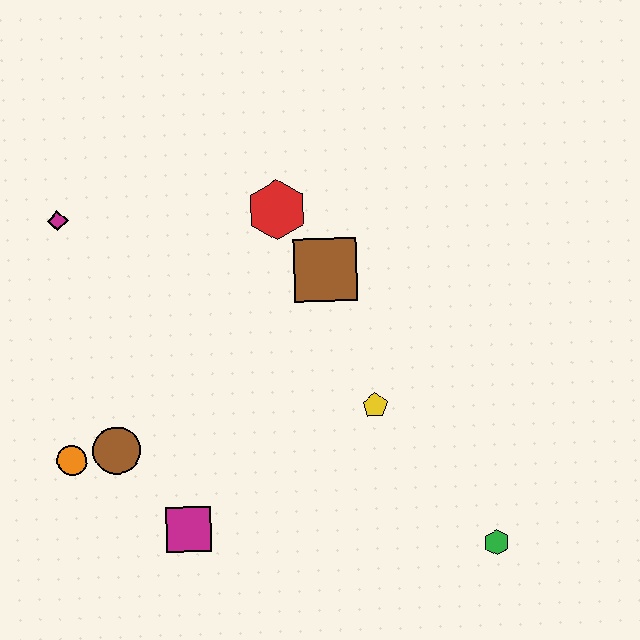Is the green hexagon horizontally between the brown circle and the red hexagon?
No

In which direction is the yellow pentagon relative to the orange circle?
The yellow pentagon is to the right of the orange circle.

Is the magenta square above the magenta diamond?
No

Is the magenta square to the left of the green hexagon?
Yes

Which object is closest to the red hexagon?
The brown square is closest to the red hexagon.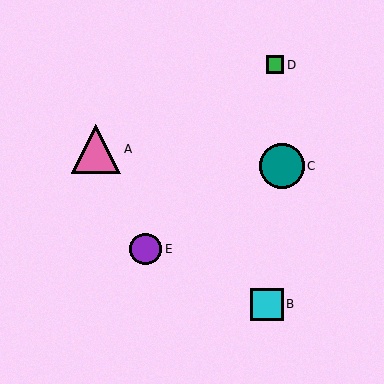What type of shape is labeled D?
Shape D is a green square.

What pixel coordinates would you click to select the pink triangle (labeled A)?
Click at (96, 149) to select the pink triangle A.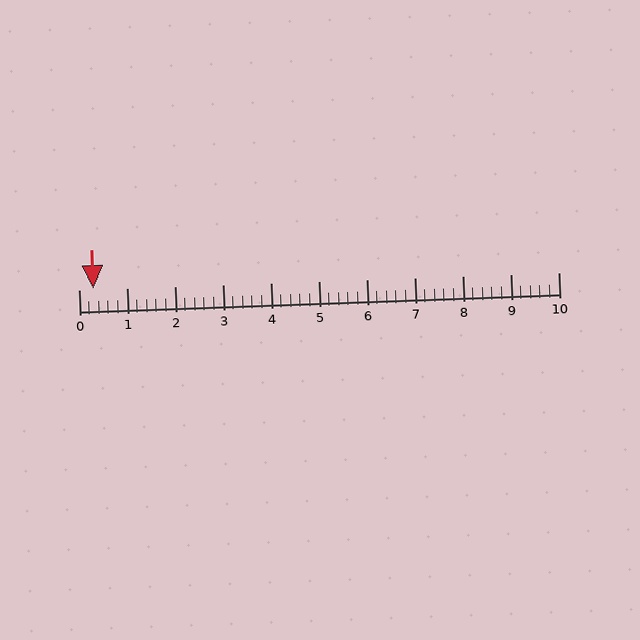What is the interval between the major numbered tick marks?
The major tick marks are spaced 1 units apart.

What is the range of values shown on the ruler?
The ruler shows values from 0 to 10.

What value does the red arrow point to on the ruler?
The red arrow points to approximately 0.3.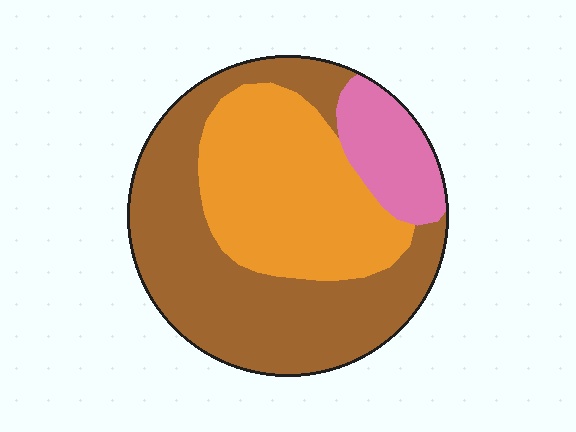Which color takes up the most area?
Brown, at roughly 50%.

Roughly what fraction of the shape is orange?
Orange takes up about three eighths (3/8) of the shape.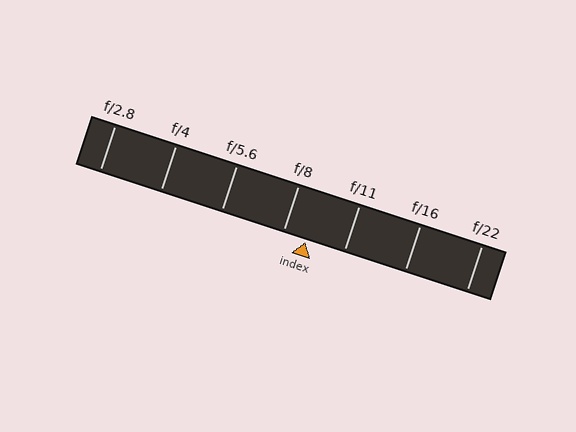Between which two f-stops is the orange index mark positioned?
The index mark is between f/8 and f/11.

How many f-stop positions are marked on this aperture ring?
There are 7 f-stop positions marked.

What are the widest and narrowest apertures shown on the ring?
The widest aperture shown is f/2.8 and the narrowest is f/22.